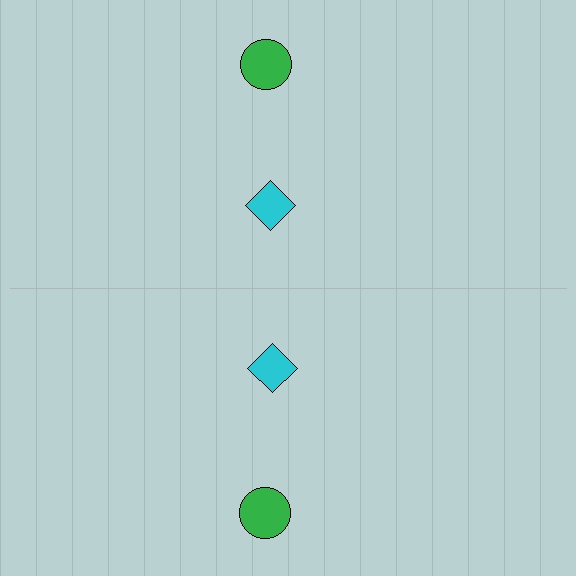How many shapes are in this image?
There are 4 shapes in this image.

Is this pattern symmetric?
Yes, this pattern has bilateral (reflection) symmetry.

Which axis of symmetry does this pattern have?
The pattern has a horizontal axis of symmetry running through the center of the image.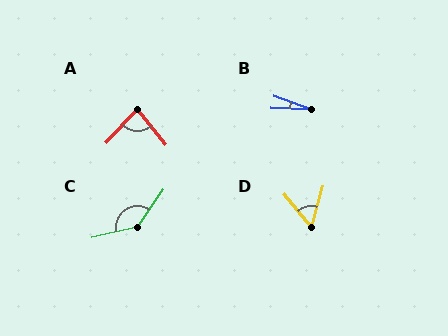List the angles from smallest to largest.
B (17°), D (55°), A (82°), C (137°).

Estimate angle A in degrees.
Approximately 82 degrees.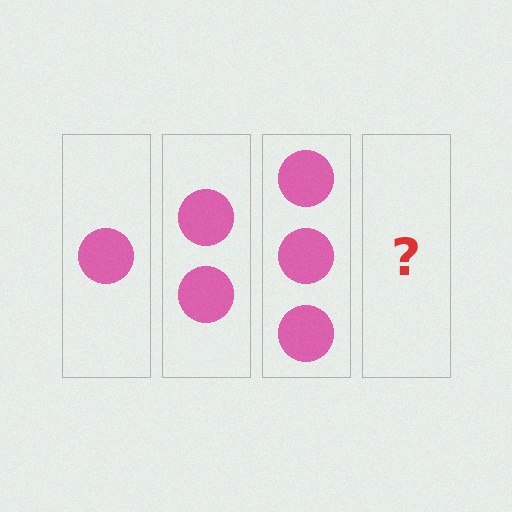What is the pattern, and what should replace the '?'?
The pattern is that each step adds one more circle. The '?' should be 4 circles.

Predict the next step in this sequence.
The next step is 4 circles.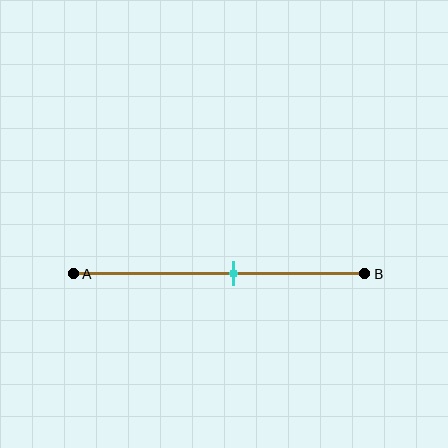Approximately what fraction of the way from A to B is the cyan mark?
The cyan mark is approximately 55% of the way from A to B.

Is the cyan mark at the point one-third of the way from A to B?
No, the mark is at about 55% from A, not at the 33% one-third point.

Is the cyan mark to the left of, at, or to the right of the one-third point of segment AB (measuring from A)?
The cyan mark is to the right of the one-third point of segment AB.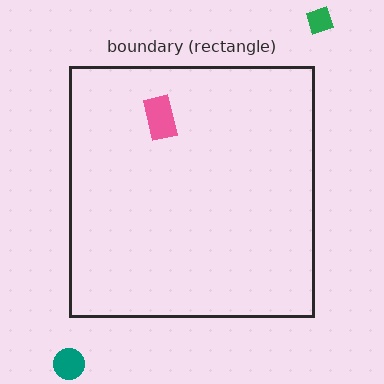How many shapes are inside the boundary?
1 inside, 2 outside.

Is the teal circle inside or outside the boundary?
Outside.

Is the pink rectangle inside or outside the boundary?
Inside.